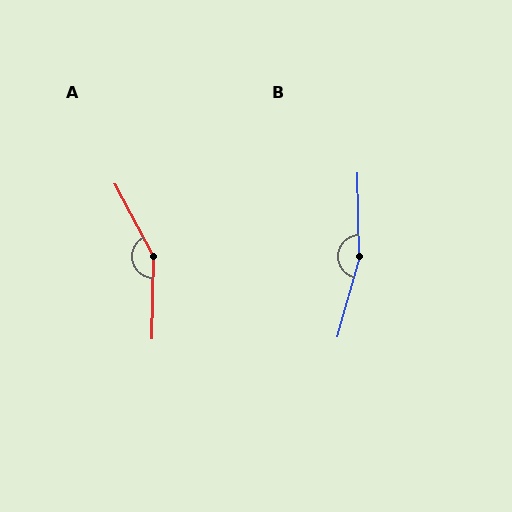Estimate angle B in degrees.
Approximately 163 degrees.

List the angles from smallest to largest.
A (151°), B (163°).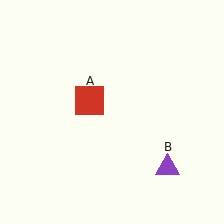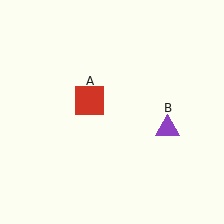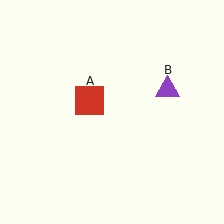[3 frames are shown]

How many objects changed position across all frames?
1 object changed position: purple triangle (object B).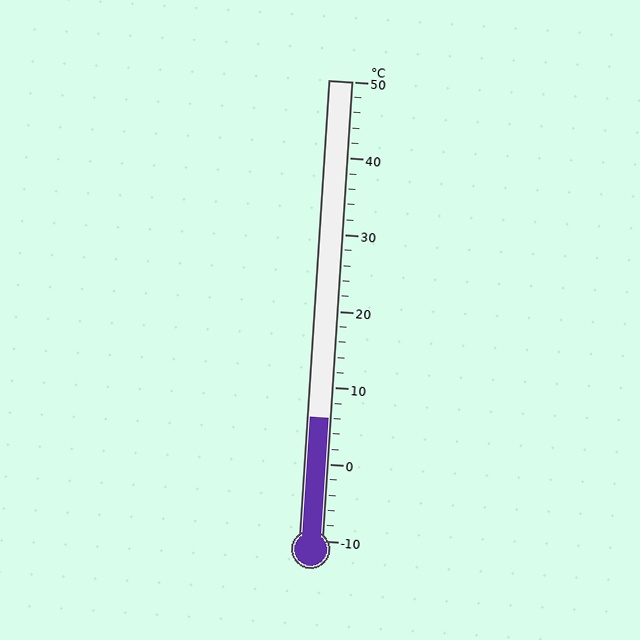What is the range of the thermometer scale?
The thermometer scale ranges from -10°C to 50°C.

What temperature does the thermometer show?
The thermometer shows approximately 6°C.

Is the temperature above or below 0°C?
The temperature is above 0°C.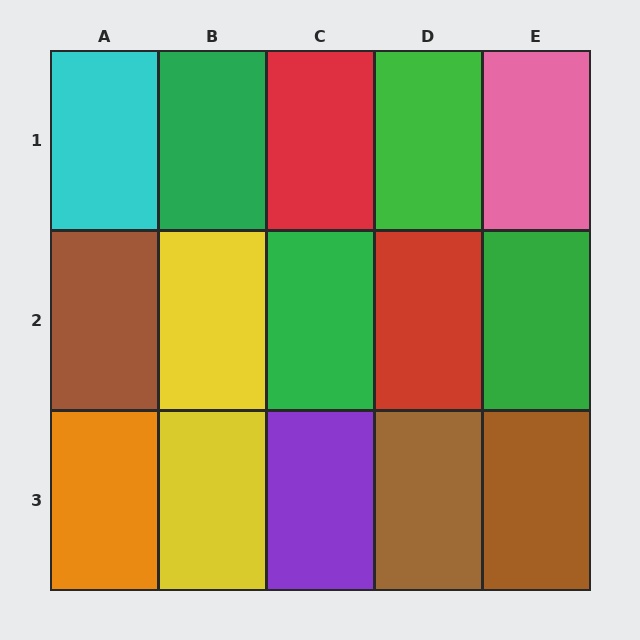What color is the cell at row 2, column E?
Green.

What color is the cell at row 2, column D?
Red.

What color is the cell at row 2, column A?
Brown.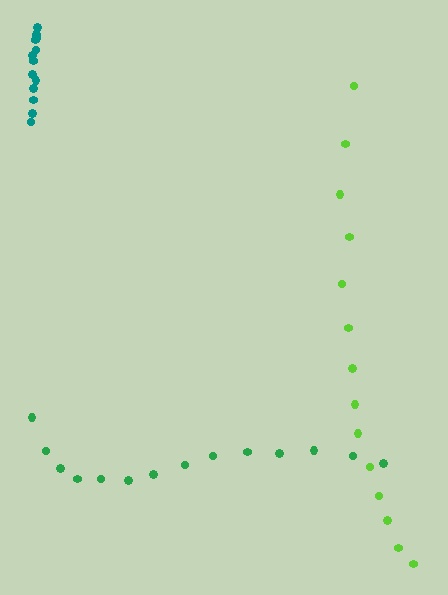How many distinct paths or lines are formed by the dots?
There are 3 distinct paths.